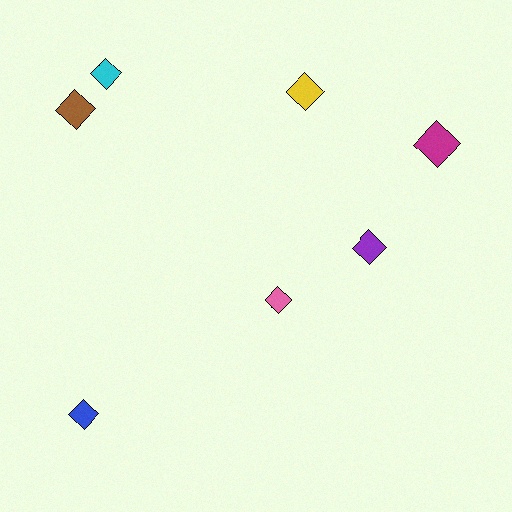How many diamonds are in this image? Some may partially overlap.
There are 7 diamonds.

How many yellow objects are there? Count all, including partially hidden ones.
There is 1 yellow object.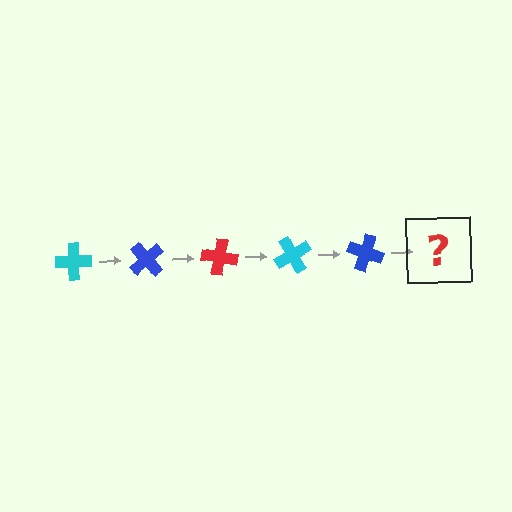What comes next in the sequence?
The next element should be a red cross, rotated 250 degrees from the start.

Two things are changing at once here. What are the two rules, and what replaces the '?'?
The two rules are that it rotates 50 degrees each step and the color cycles through cyan, blue, and red. The '?' should be a red cross, rotated 250 degrees from the start.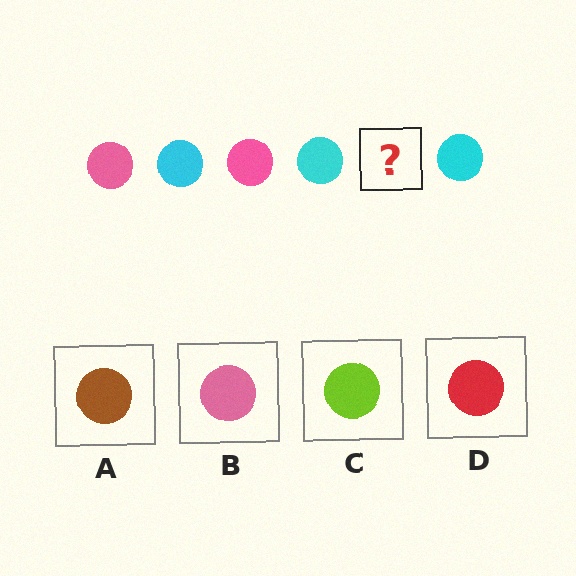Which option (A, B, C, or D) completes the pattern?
B.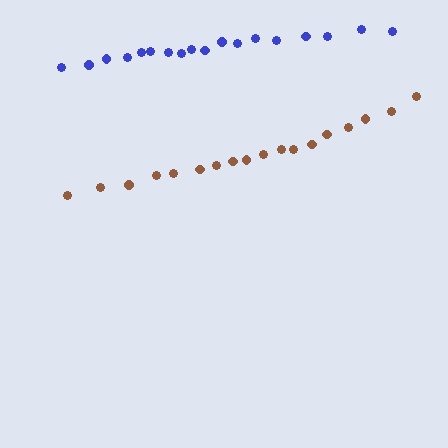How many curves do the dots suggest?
There are 2 distinct paths.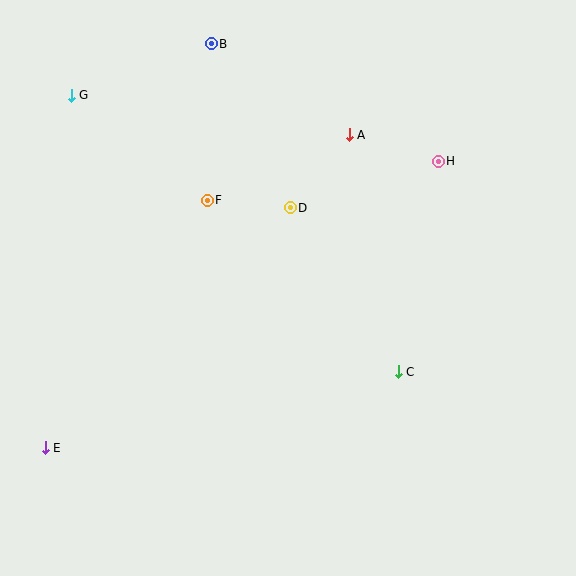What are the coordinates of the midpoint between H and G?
The midpoint between H and G is at (255, 128).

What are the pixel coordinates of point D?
Point D is at (290, 208).